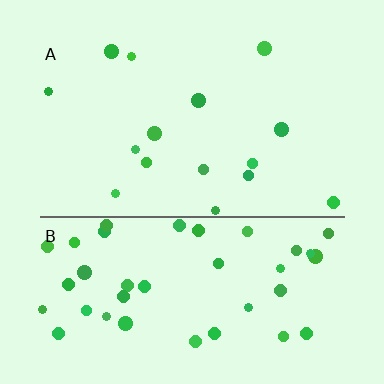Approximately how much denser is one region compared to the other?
Approximately 2.7× — region B over region A.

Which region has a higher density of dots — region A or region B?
B (the bottom).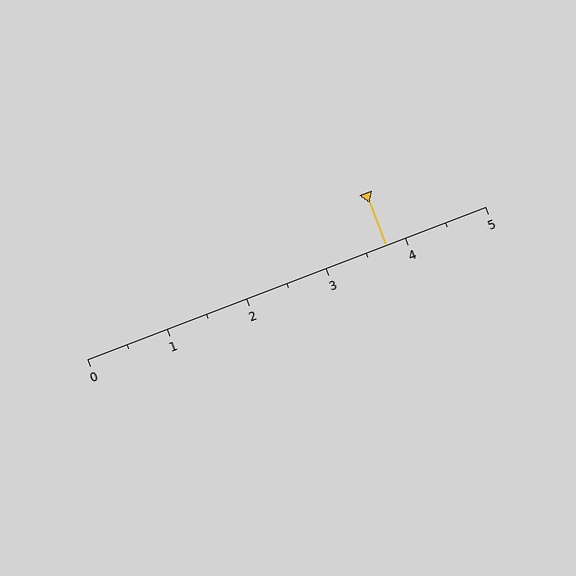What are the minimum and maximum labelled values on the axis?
The axis runs from 0 to 5.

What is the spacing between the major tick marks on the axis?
The major ticks are spaced 1 apart.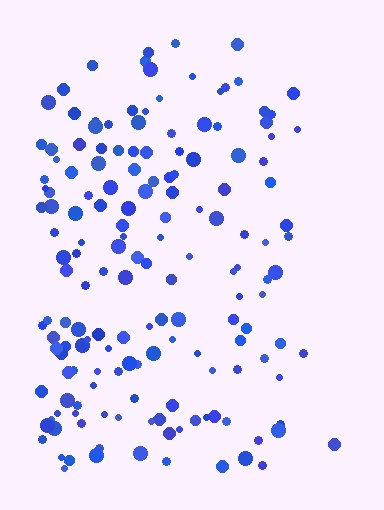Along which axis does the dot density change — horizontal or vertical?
Horizontal.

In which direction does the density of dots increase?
From right to left, with the left side densest.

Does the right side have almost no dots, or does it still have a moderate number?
Still a moderate number, just noticeably fewer than the left.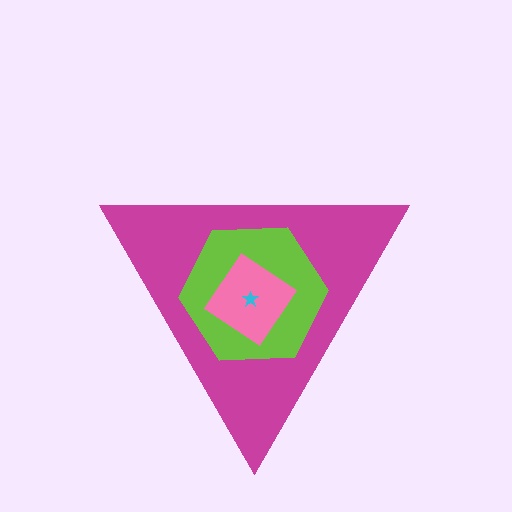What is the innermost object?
The cyan star.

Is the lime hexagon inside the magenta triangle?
Yes.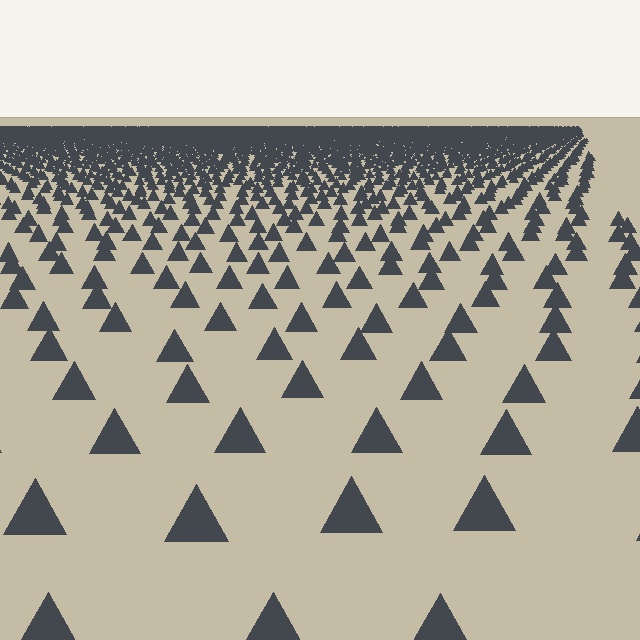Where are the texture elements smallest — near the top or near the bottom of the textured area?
Near the top.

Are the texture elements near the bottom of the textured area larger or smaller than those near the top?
Larger. Near the bottom, elements are closer to the viewer and appear at a bigger on-screen size.